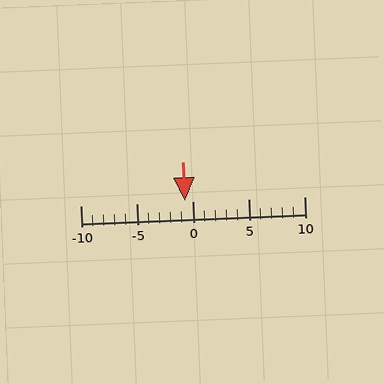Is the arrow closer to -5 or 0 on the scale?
The arrow is closer to 0.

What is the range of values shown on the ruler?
The ruler shows values from -10 to 10.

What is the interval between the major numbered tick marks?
The major tick marks are spaced 5 units apart.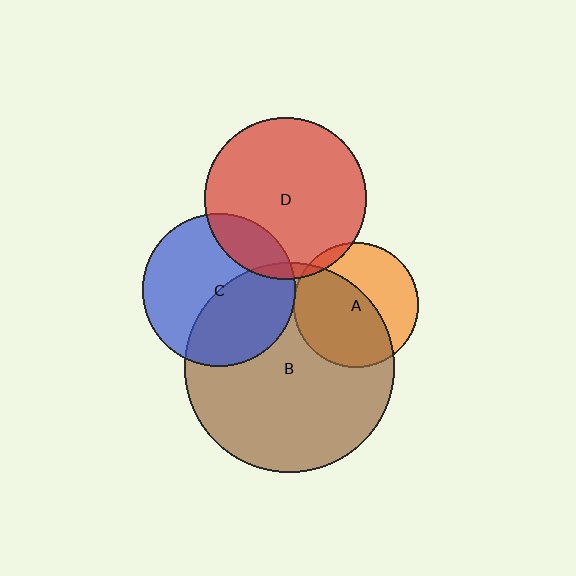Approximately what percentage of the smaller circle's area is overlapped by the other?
Approximately 20%.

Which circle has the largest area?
Circle B (brown).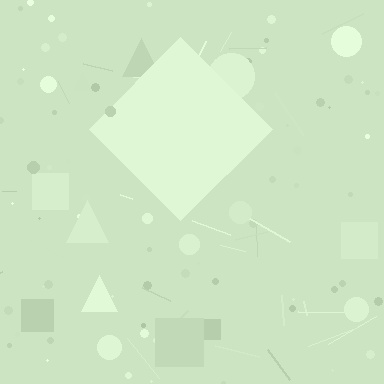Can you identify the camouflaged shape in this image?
The camouflaged shape is a diamond.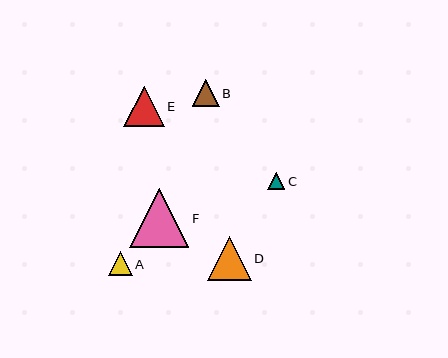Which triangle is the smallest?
Triangle C is the smallest with a size of approximately 17 pixels.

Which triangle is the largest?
Triangle F is the largest with a size of approximately 59 pixels.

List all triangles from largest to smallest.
From largest to smallest: F, D, E, B, A, C.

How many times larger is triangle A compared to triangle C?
Triangle A is approximately 1.4 times the size of triangle C.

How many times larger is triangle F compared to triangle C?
Triangle F is approximately 3.5 times the size of triangle C.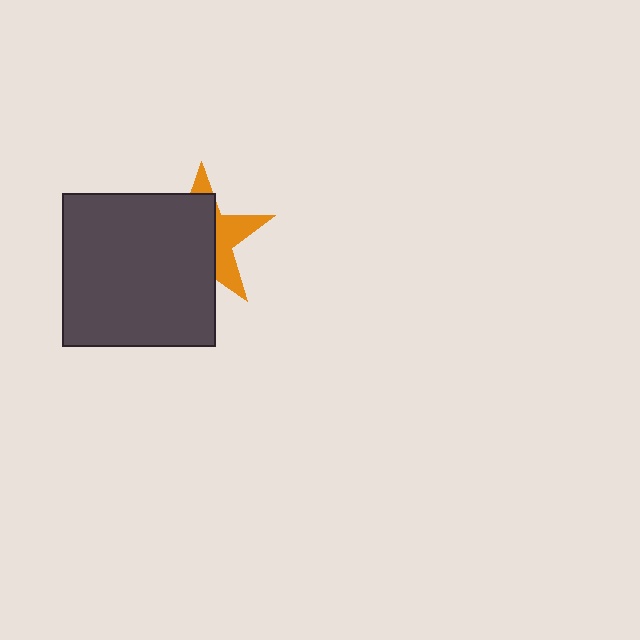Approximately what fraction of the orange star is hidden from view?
Roughly 63% of the orange star is hidden behind the dark gray square.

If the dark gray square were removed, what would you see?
You would see the complete orange star.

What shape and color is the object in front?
The object in front is a dark gray square.